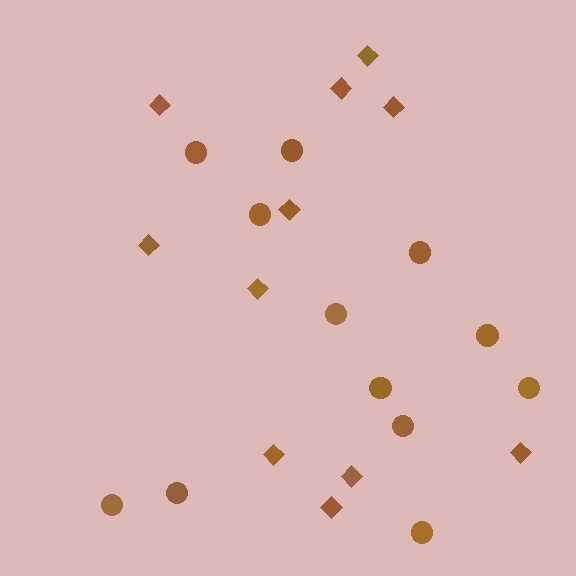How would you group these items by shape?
There are 2 groups: one group of diamonds (11) and one group of circles (12).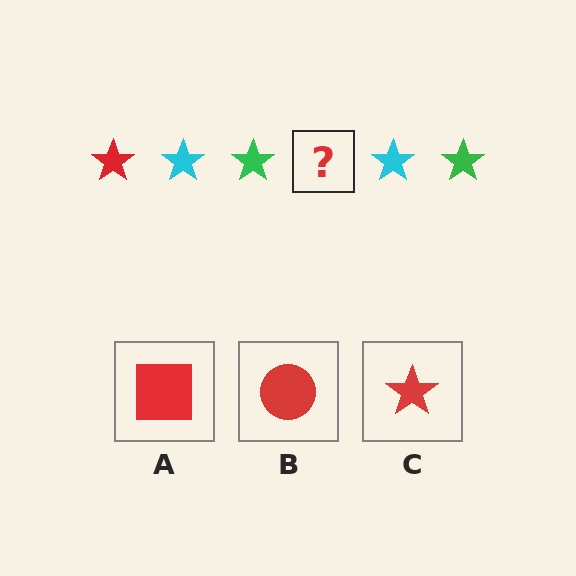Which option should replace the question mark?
Option C.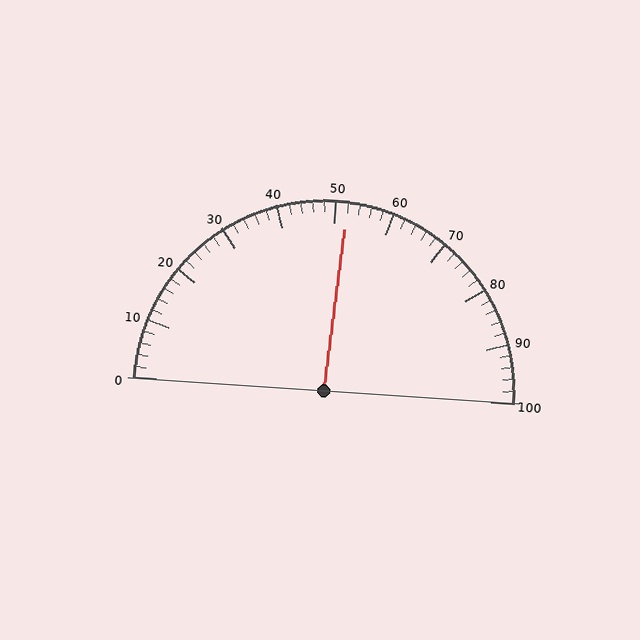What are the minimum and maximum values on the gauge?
The gauge ranges from 0 to 100.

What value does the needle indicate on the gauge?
The needle indicates approximately 52.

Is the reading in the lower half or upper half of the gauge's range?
The reading is in the upper half of the range (0 to 100).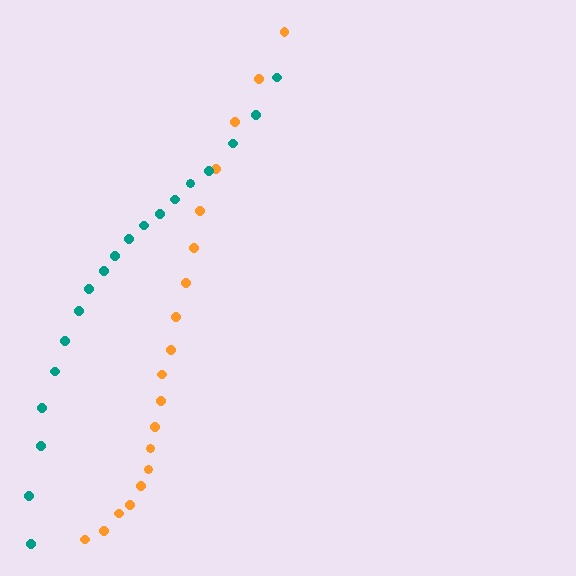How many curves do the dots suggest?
There are 2 distinct paths.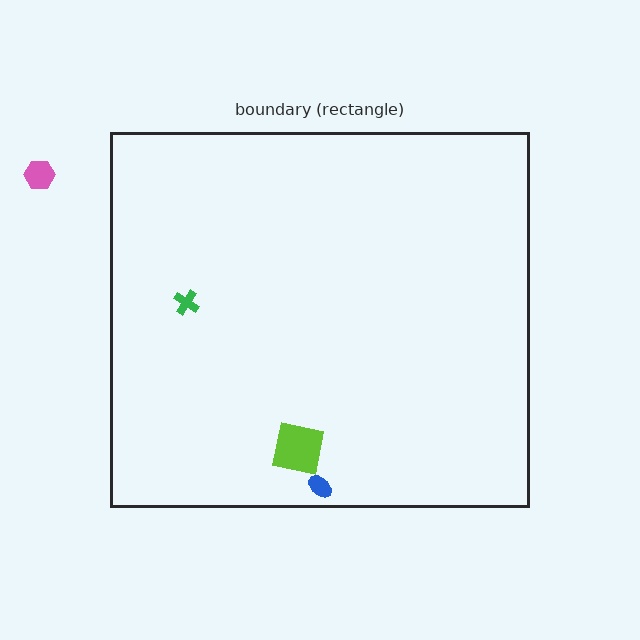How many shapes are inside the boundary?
3 inside, 1 outside.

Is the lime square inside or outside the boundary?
Inside.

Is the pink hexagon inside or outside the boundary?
Outside.